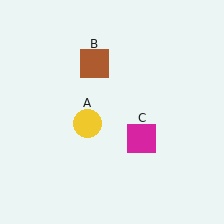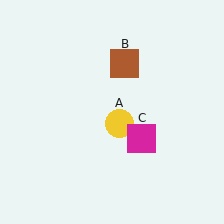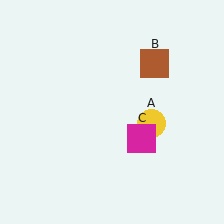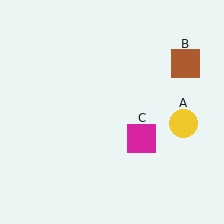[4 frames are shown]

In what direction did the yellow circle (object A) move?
The yellow circle (object A) moved right.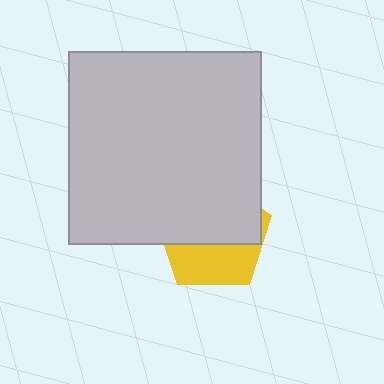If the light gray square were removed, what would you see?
You would see the complete yellow pentagon.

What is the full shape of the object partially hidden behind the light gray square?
The partially hidden object is a yellow pentagon.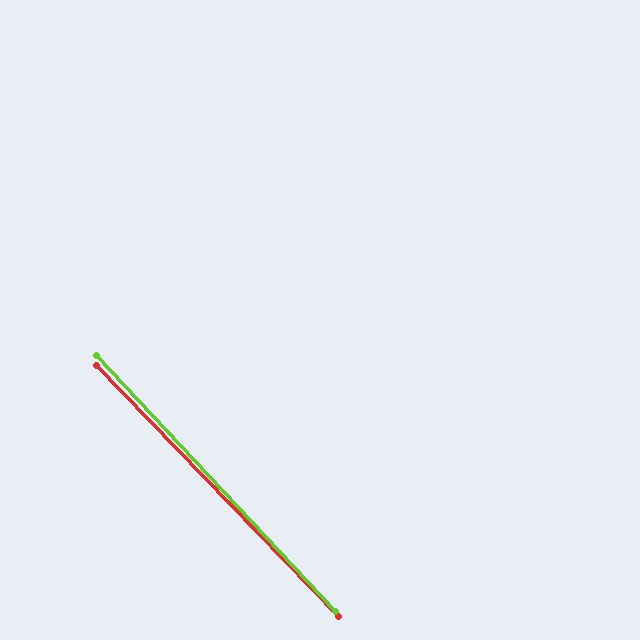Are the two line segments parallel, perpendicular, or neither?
Parallel — their directions differ by only 0.9°.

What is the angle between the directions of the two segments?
Approximately 1 degree.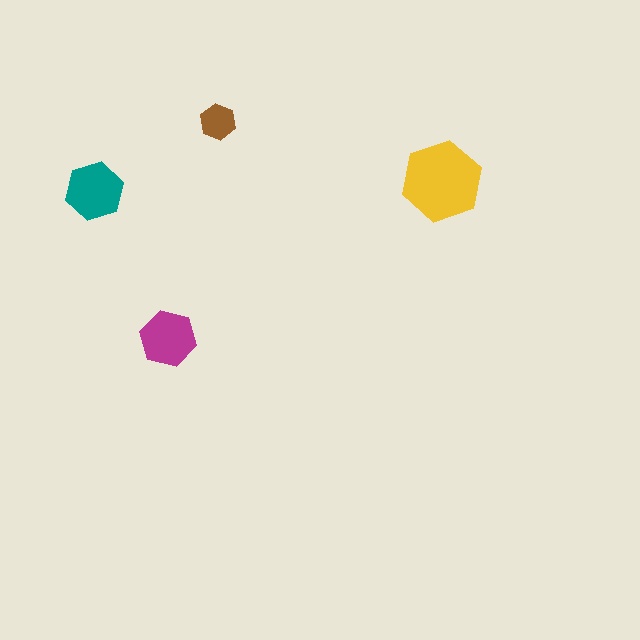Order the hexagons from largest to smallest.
the yellow one, the teal one, the magenta one, the brown one.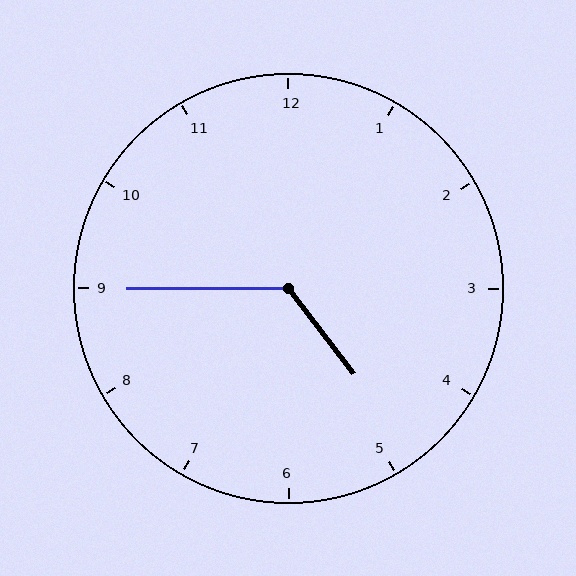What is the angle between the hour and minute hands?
Approximately 128 degrees.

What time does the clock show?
4:45.